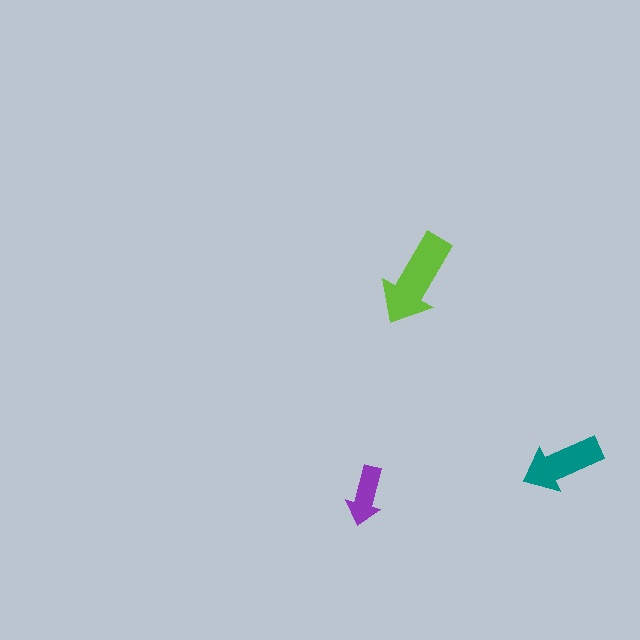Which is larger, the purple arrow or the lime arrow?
The lime one.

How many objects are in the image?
There are 3 objects in the image.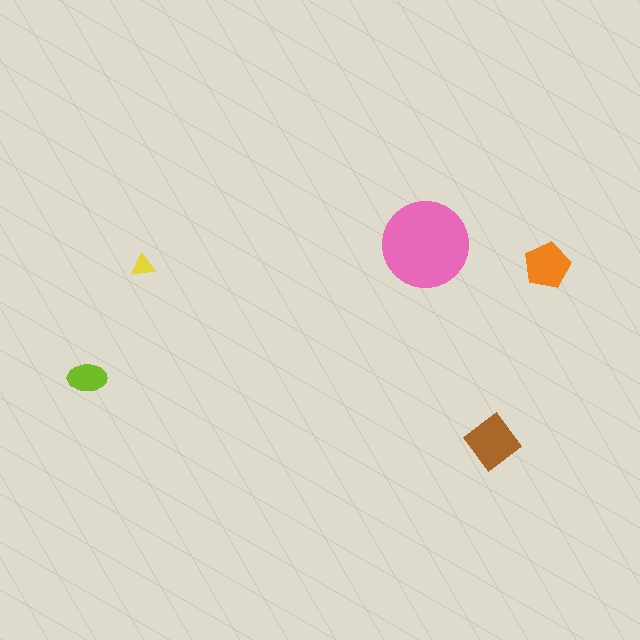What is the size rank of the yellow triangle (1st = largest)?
5th.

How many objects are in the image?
There are 5 objects in the image.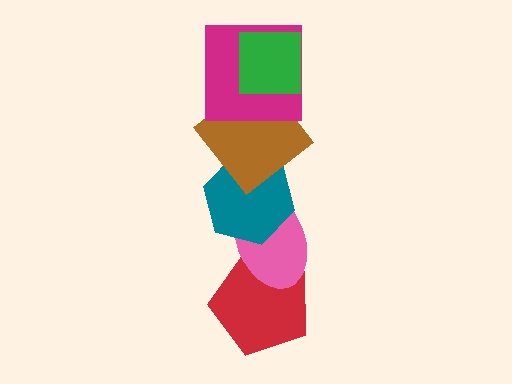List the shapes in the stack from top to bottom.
From top to bottom: the green square, the magenta square, the brown diamond, the teal hexagon, the pink ellipse, the red pentagon.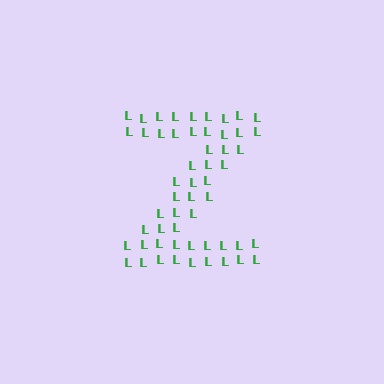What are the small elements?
The small elements are letter L's.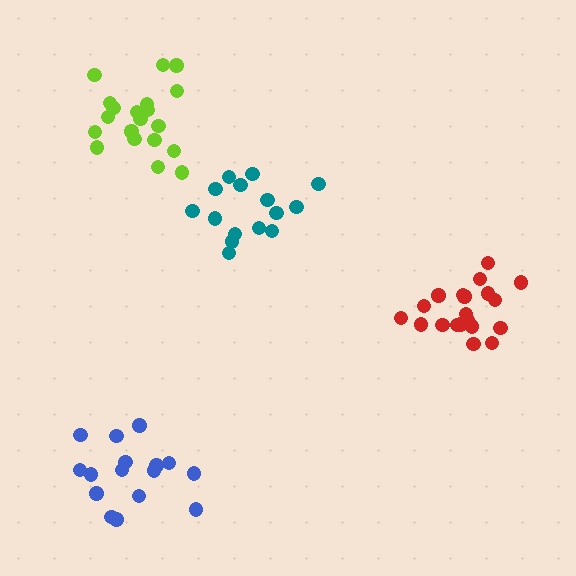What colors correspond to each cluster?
The clusters are colored: blue, red, teal, lime.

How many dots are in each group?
Group 1: 16 dots, Group 2: 20 dots, Group 3: 15 dots, Group 4: 20 dots (71 total).